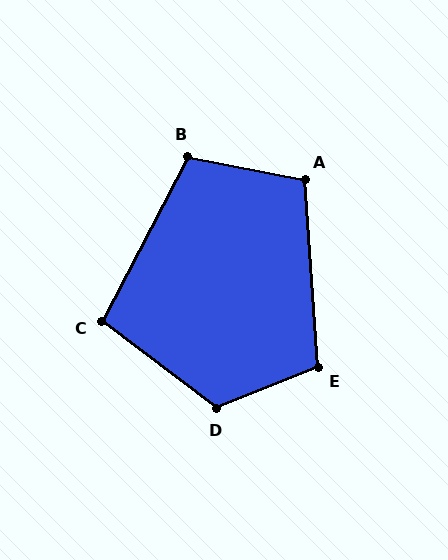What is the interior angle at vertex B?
Approximately 106 degrees (obtuse).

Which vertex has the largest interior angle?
D, at approximately 121 degrees.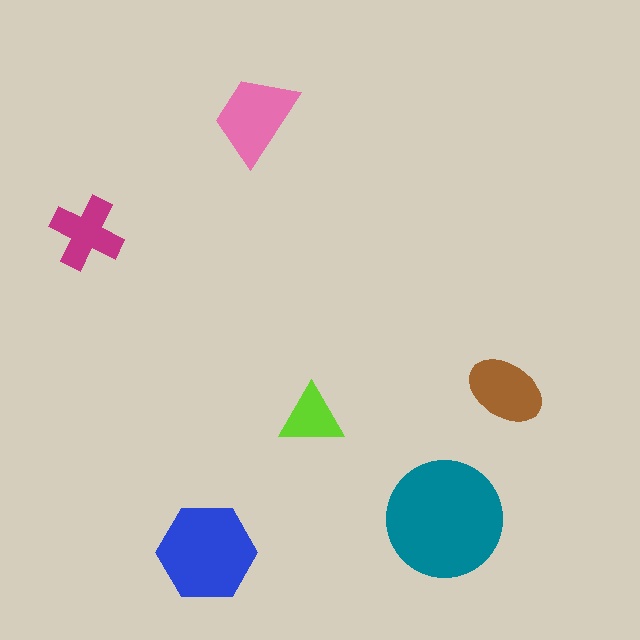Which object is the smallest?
The lime triangle.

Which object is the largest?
The teal circle.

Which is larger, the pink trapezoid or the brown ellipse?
The pink trapezoid.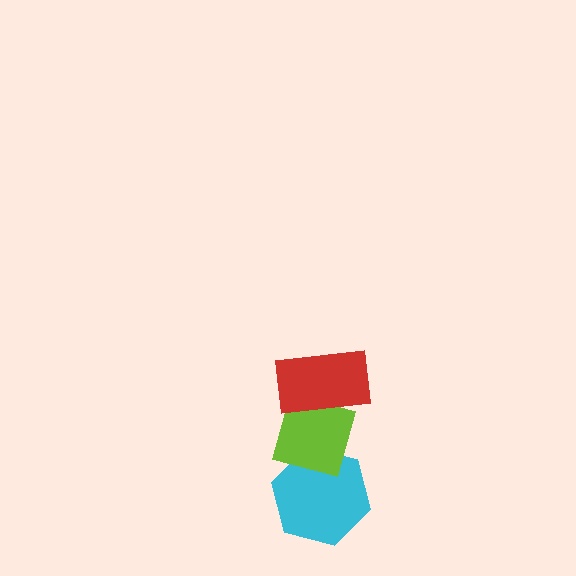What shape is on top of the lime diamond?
The red rectangle is on top of the lime diamond.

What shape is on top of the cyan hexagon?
The lime diamond is on top of the cyan hexagon.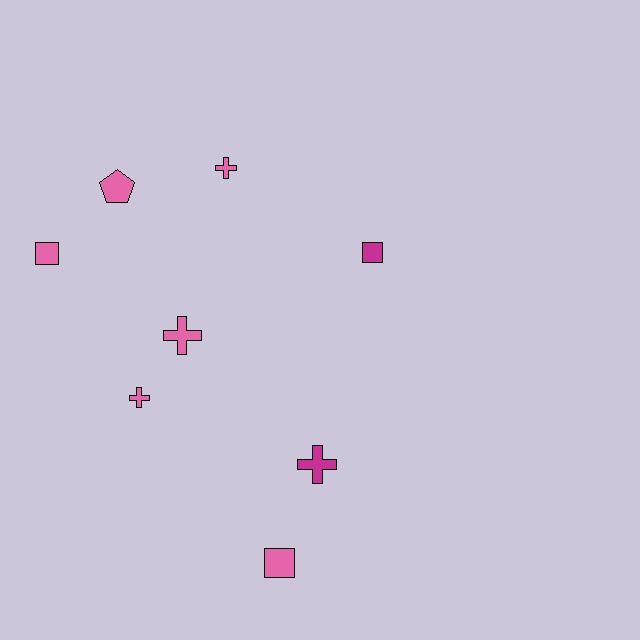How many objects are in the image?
There are 8 objects.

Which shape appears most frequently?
Cross, with 4 objects.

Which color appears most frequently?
Pink, with 6 objects.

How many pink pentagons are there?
There is 1 pink pentagon.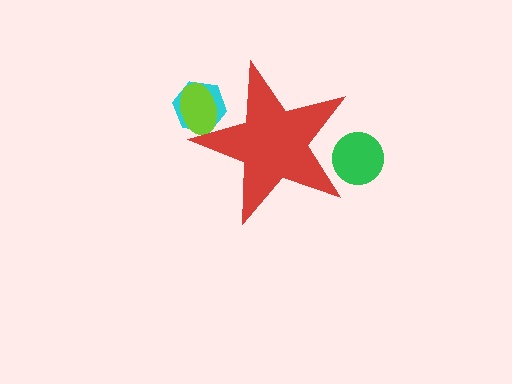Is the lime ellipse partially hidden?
Yes, the lime ellipse is partially hidden behind the red star.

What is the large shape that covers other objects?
A red star.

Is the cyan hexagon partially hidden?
Yes, the cyan hexagon is partially hidden behind the red star.